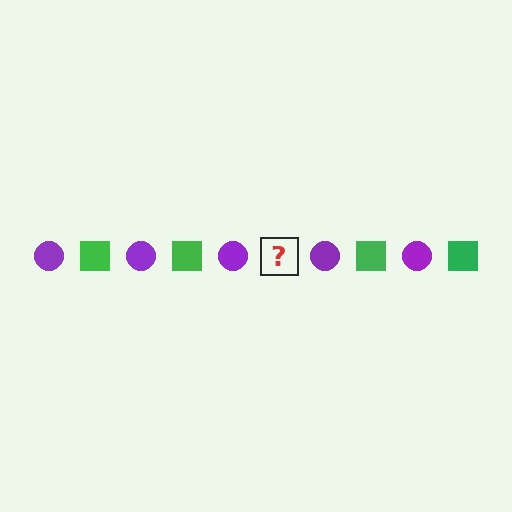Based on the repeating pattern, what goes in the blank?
The blank should be a green square.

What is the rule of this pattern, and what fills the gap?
The rule is that the pattern alternates between purple circle and green square. The gap should be filled with a green square.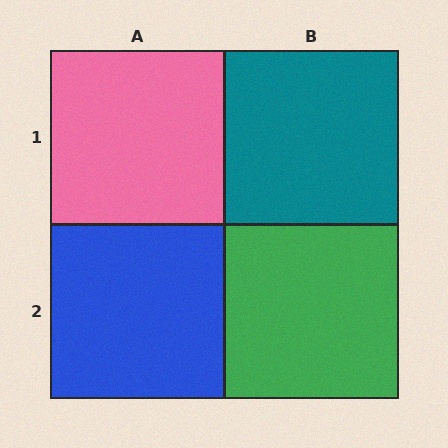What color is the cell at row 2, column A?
Blue.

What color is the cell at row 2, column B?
Green.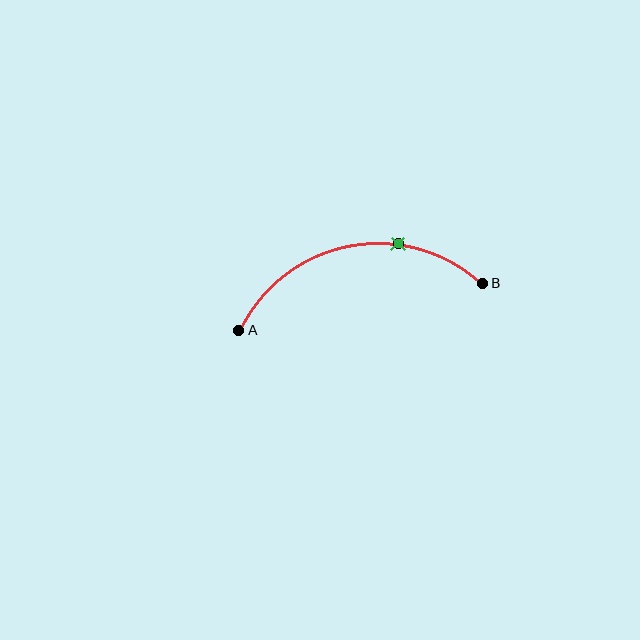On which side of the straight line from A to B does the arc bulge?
The arc bulges above the straight line connecting A and B.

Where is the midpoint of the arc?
The arc midpoint is the point on the curve farthest from the straight line joining A and B. It sits above that line.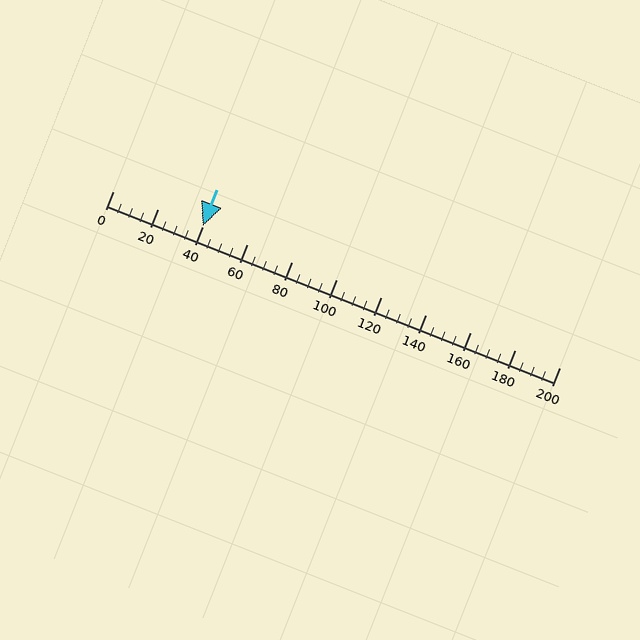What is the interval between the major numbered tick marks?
The major tick marks are spaced 20 units apart.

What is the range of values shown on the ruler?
The ruler shows values from 0 to 200.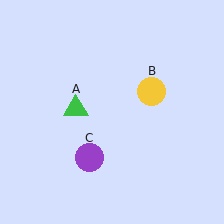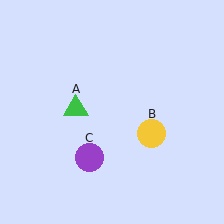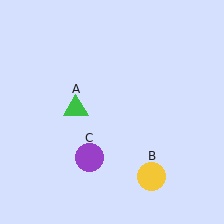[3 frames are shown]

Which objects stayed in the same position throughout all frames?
Green triangle (object A) and purple circle (object C) remained stationary.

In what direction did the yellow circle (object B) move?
The yellow circle (object B) moved down.